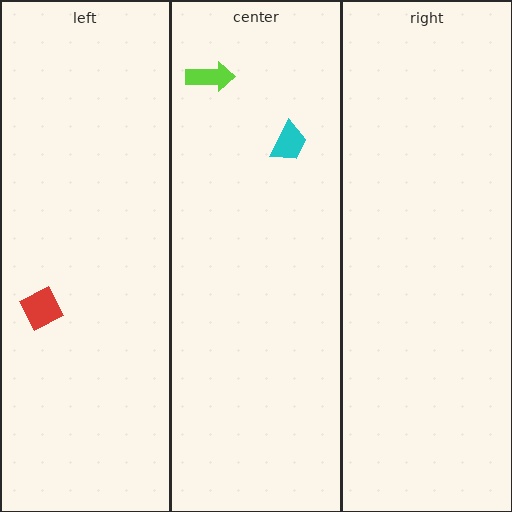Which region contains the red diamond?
The left region.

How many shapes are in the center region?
2.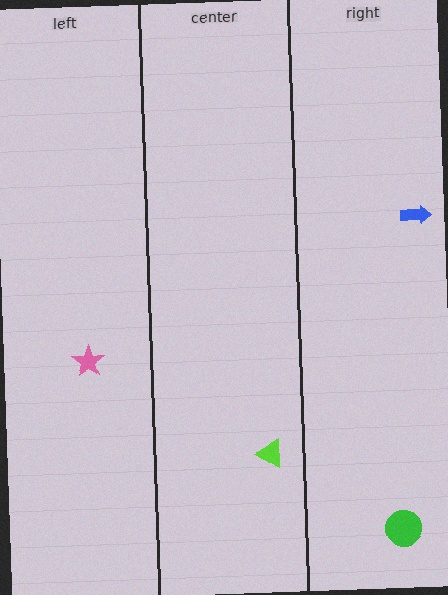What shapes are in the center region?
The lime triangle.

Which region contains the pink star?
The left region.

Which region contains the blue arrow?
The right region.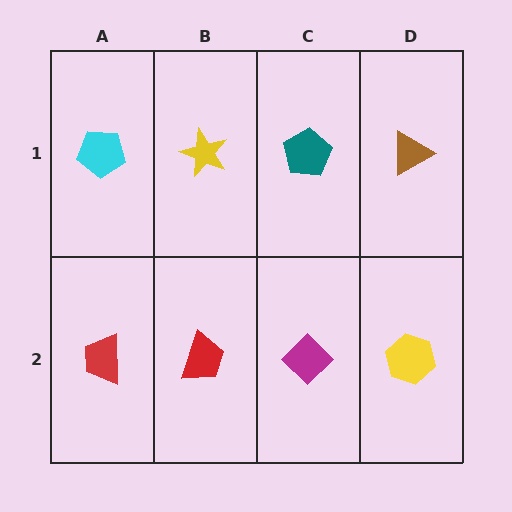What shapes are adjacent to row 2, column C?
A teal pentagon (row 1, column C), a red trapezoid (row 2, column B), a yellow hexagon (row 2, column D).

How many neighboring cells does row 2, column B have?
3.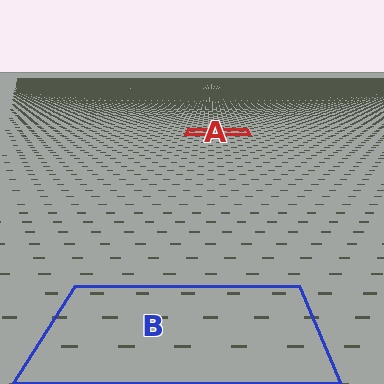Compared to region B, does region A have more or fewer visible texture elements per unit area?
Region A has more texture elements per unit area — they are packed more densely because it is farther away.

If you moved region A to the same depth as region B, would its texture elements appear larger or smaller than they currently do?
They would appear larger. At a closer depth, the same texture elements are projected at a bigger on-screen size.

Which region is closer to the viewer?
Region B is closer. The texture elements there are larger and more spread out.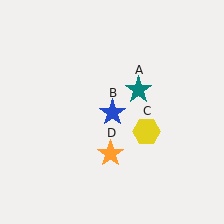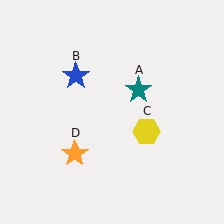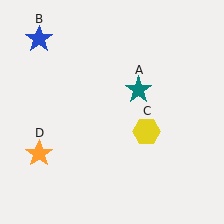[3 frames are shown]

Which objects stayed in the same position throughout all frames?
Teal star (object A) and yellow hexagon (object C) remained stationary.